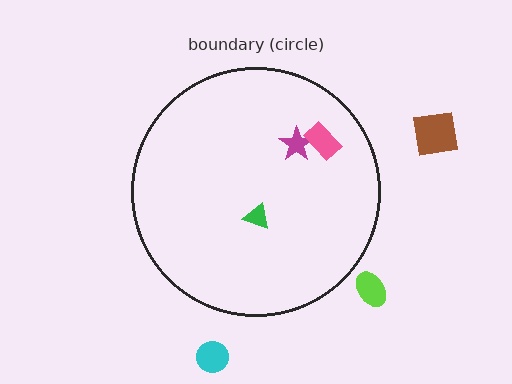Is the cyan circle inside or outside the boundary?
Outside.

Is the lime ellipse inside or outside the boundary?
Outside.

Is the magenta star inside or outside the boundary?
Inside.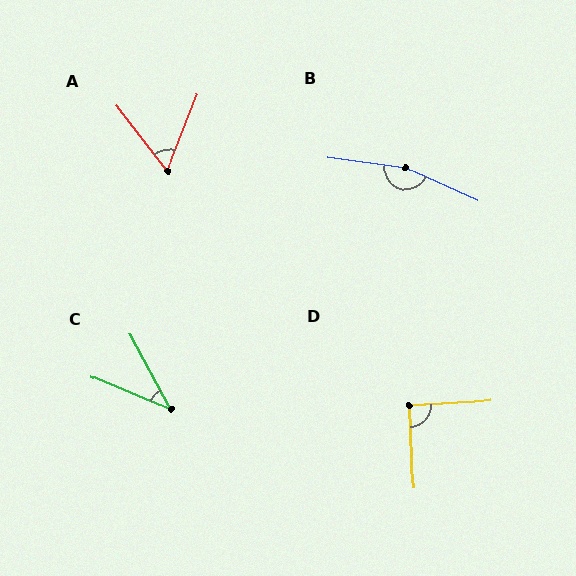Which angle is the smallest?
C, at approximately 39 degrees.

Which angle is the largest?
B, at approximately 163 degrees.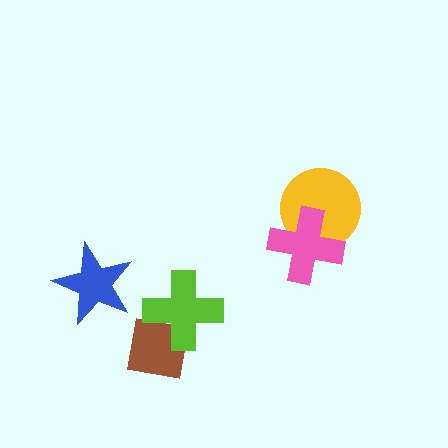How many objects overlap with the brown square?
1 object overlaps with the brown square.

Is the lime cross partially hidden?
No, no other shape covers it.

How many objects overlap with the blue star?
0 objects overlap with the blue star.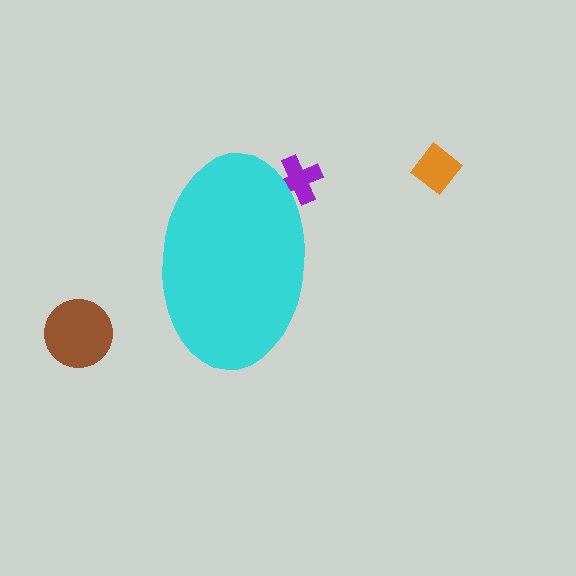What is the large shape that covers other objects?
A cyan ellipse.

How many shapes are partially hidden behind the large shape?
1 shape is partially hidden.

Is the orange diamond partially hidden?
No, the orange diamond is fully visible.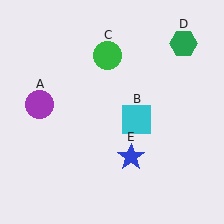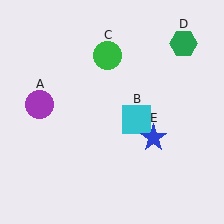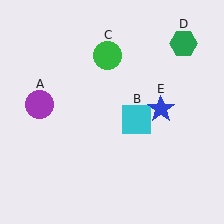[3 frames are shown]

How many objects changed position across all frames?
1 object changed position: blue star (object E).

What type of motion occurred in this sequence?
The blue star (object E) rotated counterclockwise around the center of the scene.